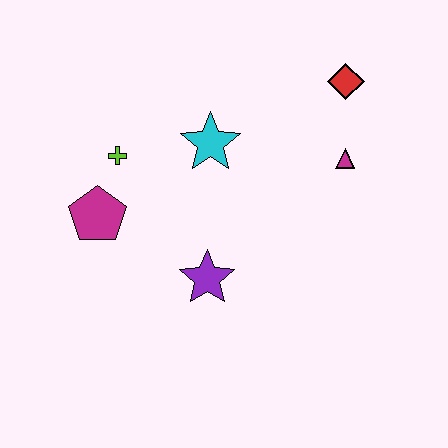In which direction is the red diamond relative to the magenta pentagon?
The red diamond is to the right of the magenta pentagon.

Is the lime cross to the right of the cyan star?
No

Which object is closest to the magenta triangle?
The red diamond is closest to the magenta triangle.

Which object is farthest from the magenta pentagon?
The red diamond is farthest from the magenta pentagon.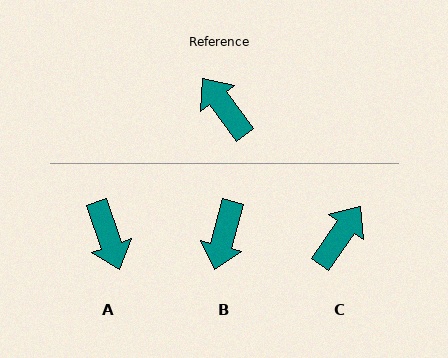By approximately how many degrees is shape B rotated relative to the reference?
Approximately 128 degrees counter-clockwise.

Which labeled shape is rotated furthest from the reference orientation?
A, about 163 degrees away.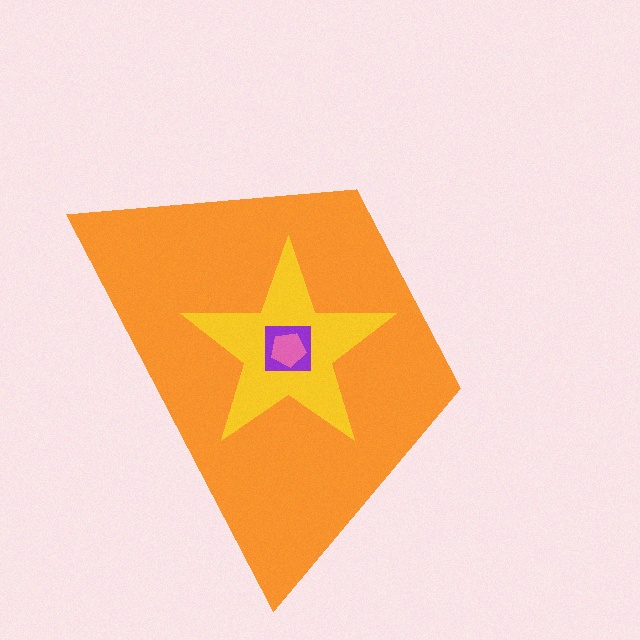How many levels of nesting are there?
4.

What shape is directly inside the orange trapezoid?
The yellow star.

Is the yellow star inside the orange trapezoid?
Yes.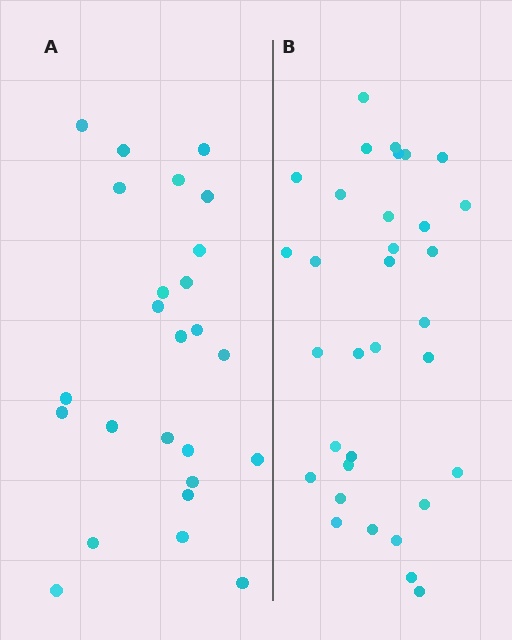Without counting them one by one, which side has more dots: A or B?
Region B (the right region) has more dots.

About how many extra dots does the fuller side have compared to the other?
Region B has roughly 8 or so more dots than region A.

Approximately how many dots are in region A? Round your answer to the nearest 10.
About 20 dots. (The exact count is 25, which rounds to 20.)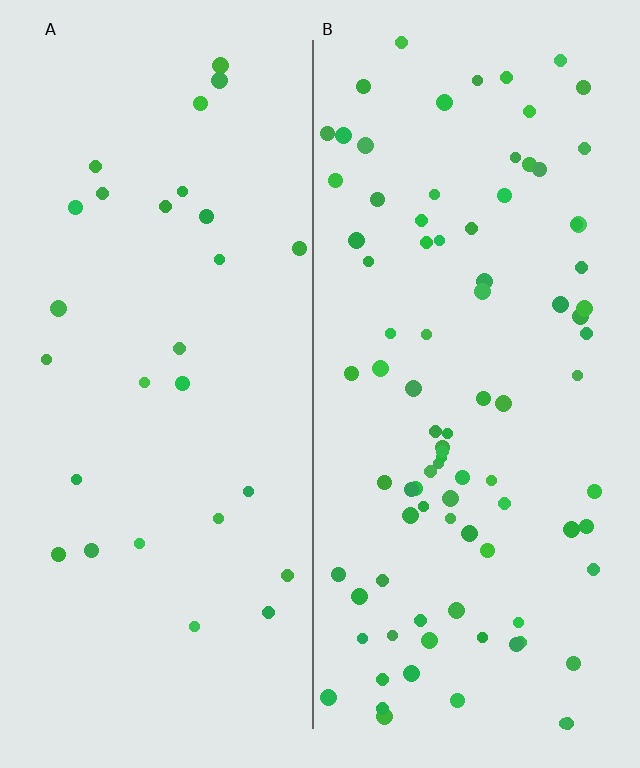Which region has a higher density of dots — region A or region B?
B (the right).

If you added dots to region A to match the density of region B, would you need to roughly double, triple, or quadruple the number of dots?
Approximately triple.